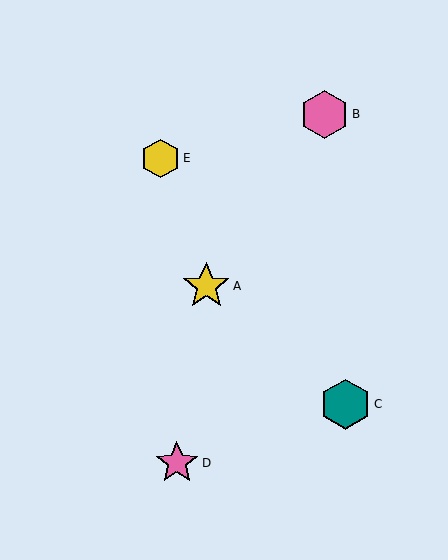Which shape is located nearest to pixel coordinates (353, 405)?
The teal hexagon (labeled C) at (345, 404) is nearest to that location.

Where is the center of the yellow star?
The center of the yellow star is at (206, 286).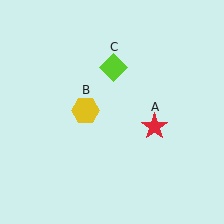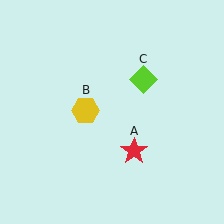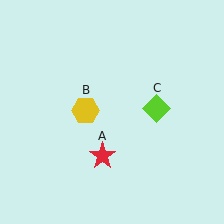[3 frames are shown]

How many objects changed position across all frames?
2 objects changed position: red star (object A), lime diamond (object C).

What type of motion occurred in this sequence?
The red star (object A), lime diamond (object C) rotated clockwise around the center of the scene.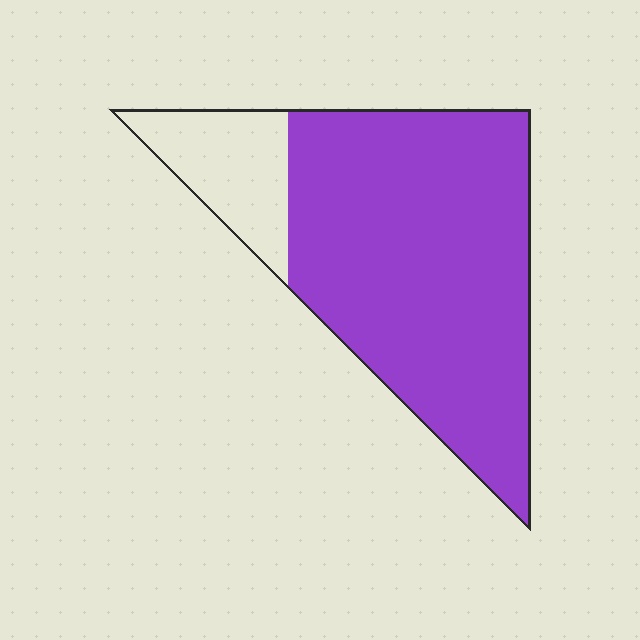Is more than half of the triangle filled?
Yes.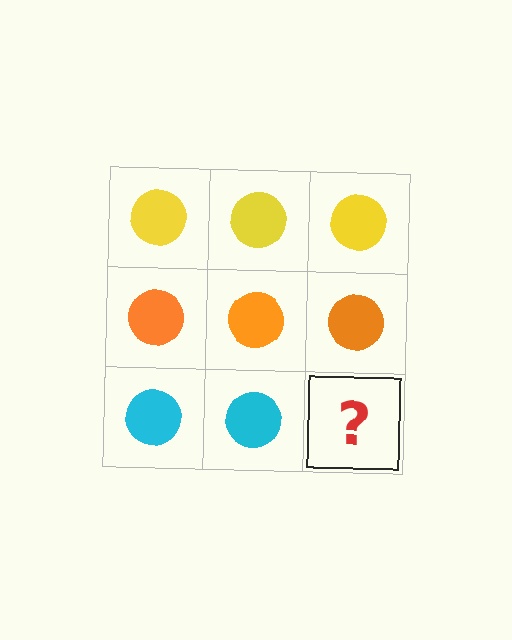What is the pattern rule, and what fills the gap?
The rule is that each row has a consistent color. The gap should be filled with a cyan circle.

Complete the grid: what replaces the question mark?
The question mark should be replaced with a cyan circle.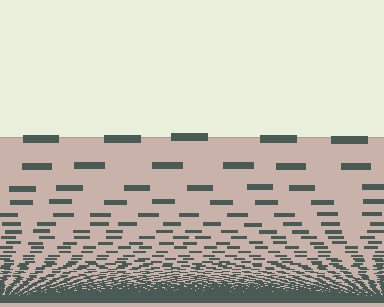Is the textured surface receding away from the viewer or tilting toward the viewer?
The surface appears to tilt toward the viewer. Texture elements get larger and sparser toward the top.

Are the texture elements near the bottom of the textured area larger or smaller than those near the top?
Smaller. The gradient is inverted — elements near the bottom are smaller and denser.